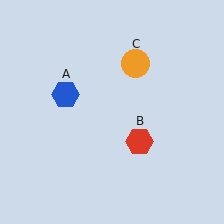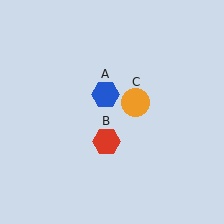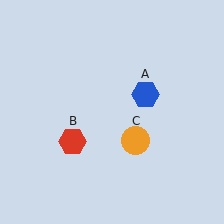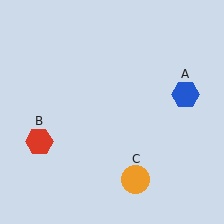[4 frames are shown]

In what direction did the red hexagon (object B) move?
The red hexagon (object B) moved left.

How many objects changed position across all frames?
3 objects changed position: blue hexagon (object A), red hexagon (object B), orange circle (object C).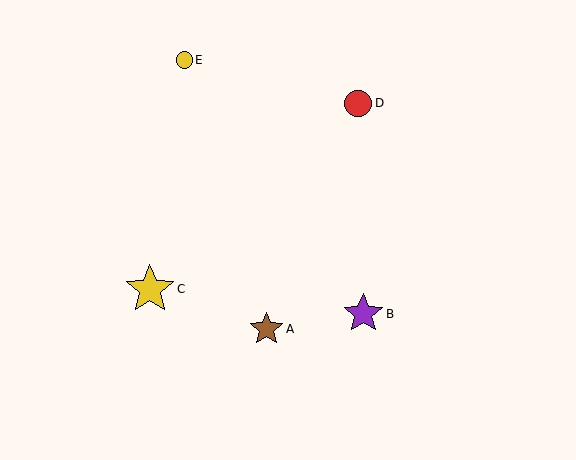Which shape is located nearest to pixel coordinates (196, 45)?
The yellow circle (labeled E) at (184, 60) is nearest to that location.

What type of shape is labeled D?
Shape D is a red circle.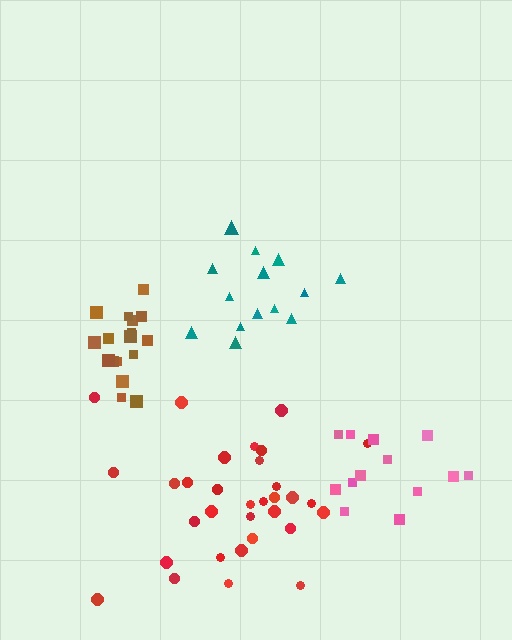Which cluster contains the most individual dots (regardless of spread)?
Red (32).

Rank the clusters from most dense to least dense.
brown, red, teal, pink.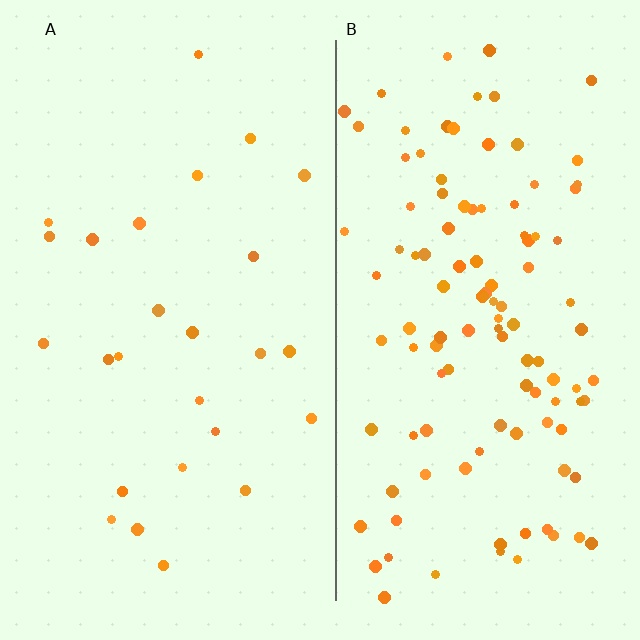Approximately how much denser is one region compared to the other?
Approximately 4.3× — region B over region A.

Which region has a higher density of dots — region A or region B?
B (the right).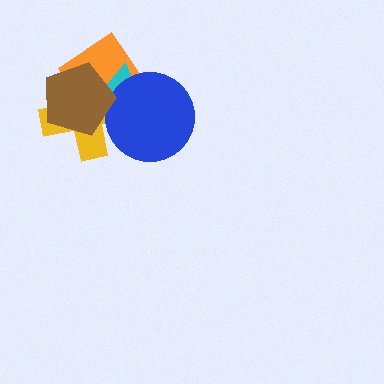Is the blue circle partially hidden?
Yes, it is partially covered by another shape.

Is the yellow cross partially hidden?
Yes, it is partially covered by another shape.